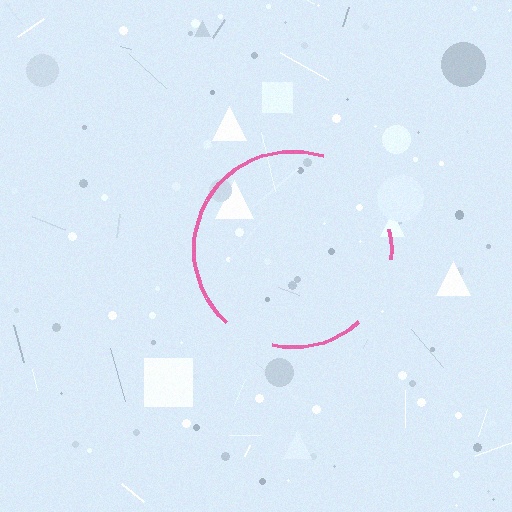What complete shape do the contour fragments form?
The contour fragments form a circle.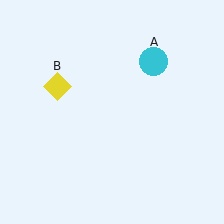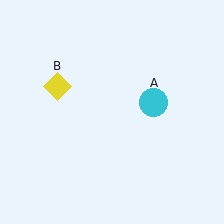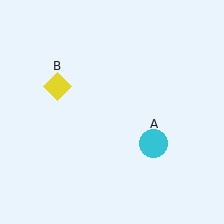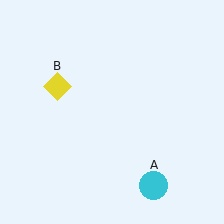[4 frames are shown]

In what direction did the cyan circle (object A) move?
The cyan circle (object A) moved down.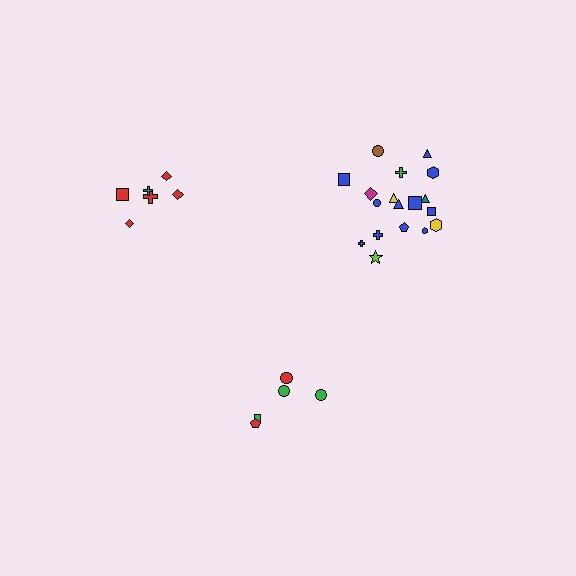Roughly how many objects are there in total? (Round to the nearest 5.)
Roughly 30 objects in total.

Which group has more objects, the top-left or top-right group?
The top-right group.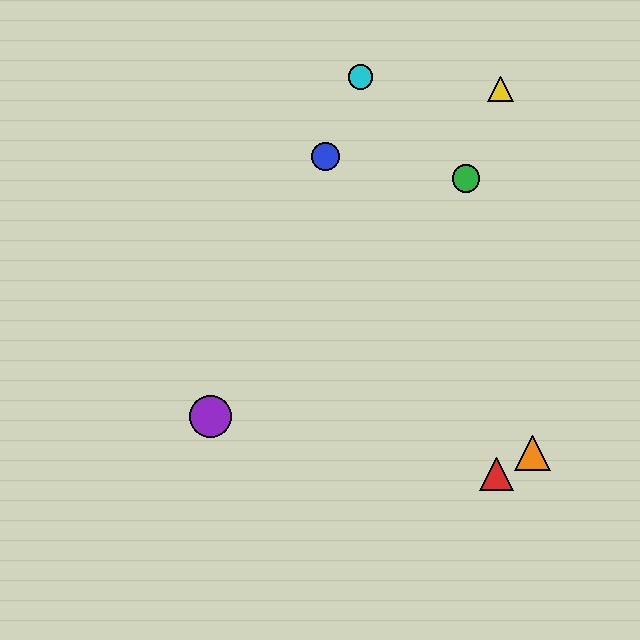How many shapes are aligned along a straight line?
3 shapes (the blue circle, the purple circle, the cyan circle) are aligned along a straight line.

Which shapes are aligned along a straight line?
The blue circle, the purple circle, the cyan circle are aligned along a straight line.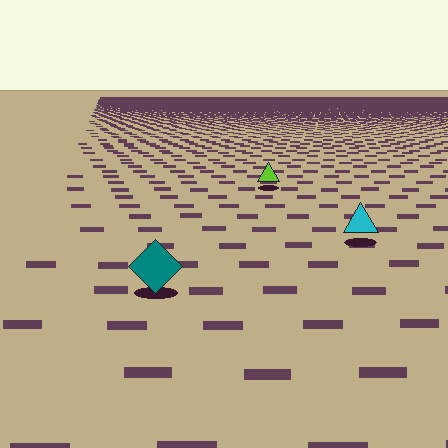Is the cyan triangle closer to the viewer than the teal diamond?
No. The teal diamond is closer — you can tell from the texture gradient: the ground texture is coarser near it.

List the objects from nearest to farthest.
From nearest to farthest: the teal diamond, the cyan triangle, the lime triangle.